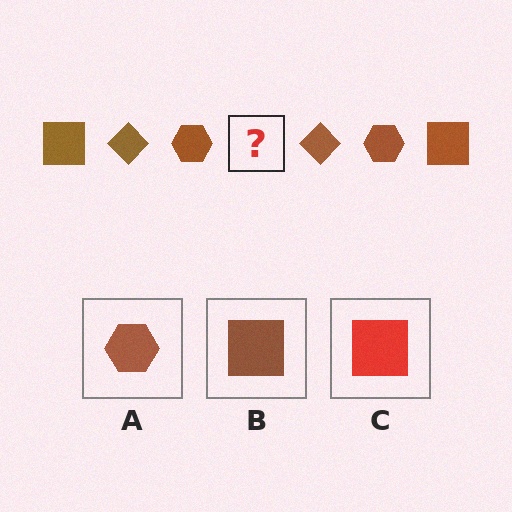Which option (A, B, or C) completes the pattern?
B.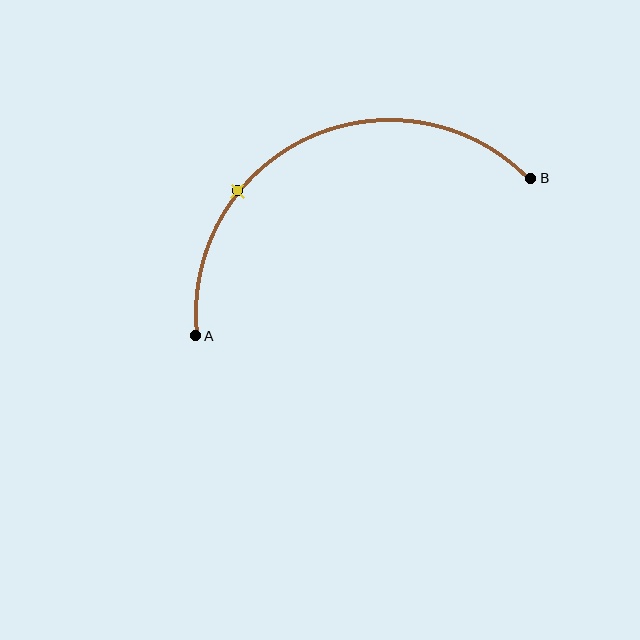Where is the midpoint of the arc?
The arc midpoint is the point on the curve farthest from the straight line joining A and B. It sits above that line.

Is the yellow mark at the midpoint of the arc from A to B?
No. The yellow mark lies on the arc but is closer to endpoint A. The arc midpoint would be at the point on the curve equidistant along the arc from both A and B.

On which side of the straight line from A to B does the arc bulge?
The arc bulges above the straight line connecting A and B.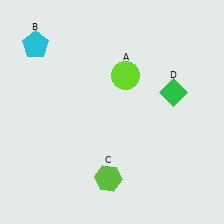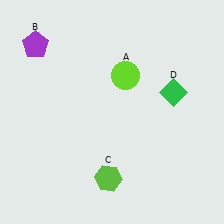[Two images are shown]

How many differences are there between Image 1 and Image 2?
There is 1 difference between the two images.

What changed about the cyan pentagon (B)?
In Image 1, B is cyan. In Image 2, it changed to purple.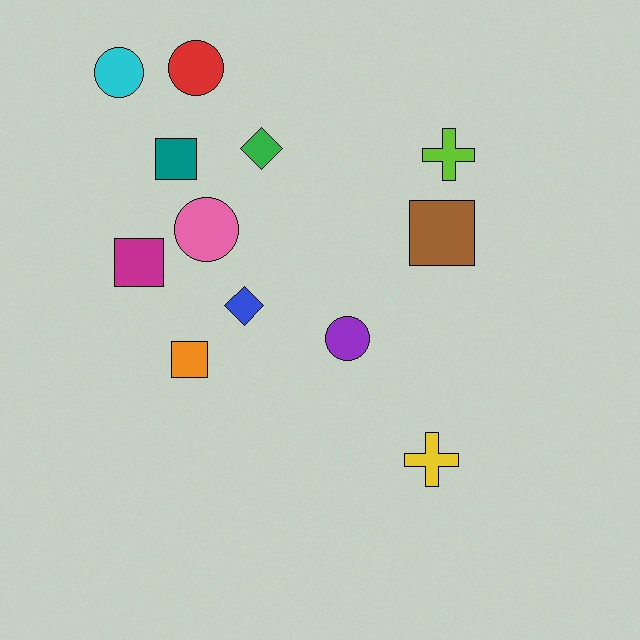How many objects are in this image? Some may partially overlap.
There are 12 objects.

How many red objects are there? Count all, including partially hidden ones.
There is 1 red object.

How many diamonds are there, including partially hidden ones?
There are 2 diamonds.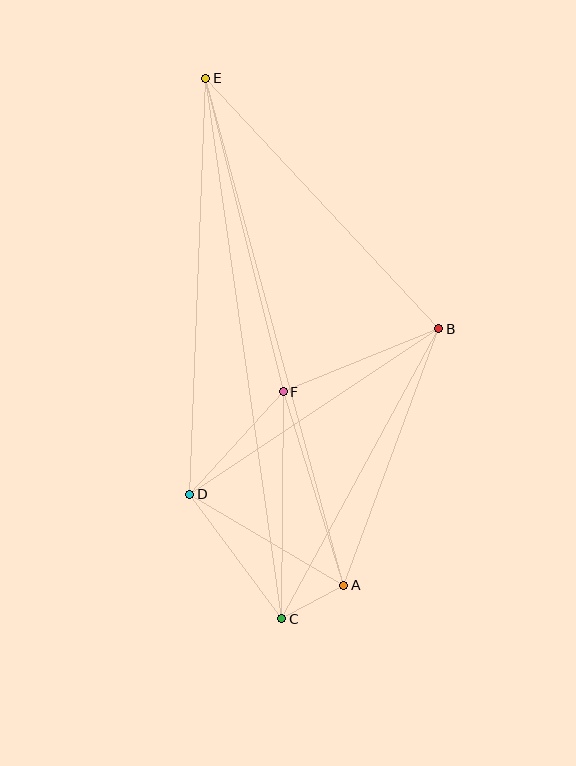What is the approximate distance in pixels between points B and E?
The distance between B and E is approximately 342 pixels.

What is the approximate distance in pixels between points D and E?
The distance between D and E is approximately 416 pixels.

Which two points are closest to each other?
Points A and C are closest to each other.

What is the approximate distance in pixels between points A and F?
The distance between A and F is approximately 202 pixels.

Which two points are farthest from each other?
Points C and E are farthest from each other.